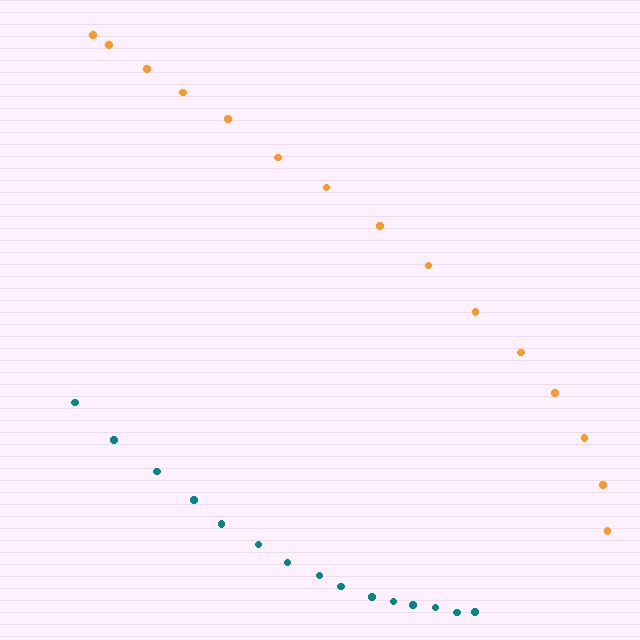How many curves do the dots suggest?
There are 2 distinct paths.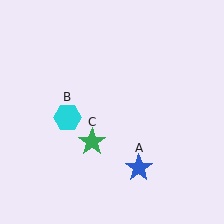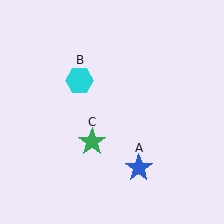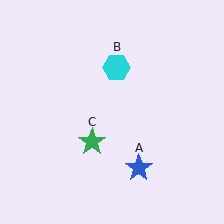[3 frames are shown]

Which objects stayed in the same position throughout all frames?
Blue star (object A) and green star (object C) remained stationary.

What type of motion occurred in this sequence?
The cyan hexagon (object B) rotated clockwise around the center of the scene.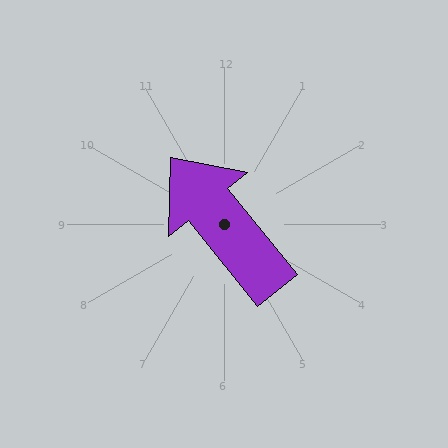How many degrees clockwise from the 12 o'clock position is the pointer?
Approximately 321 degrees.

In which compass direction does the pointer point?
Northwest.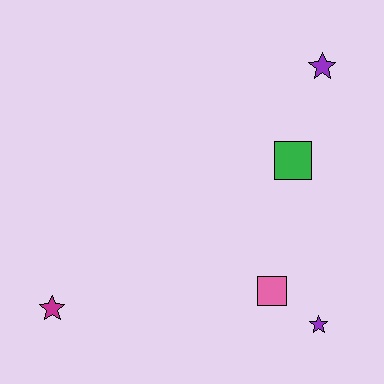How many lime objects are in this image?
There are no lime objects.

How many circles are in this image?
There are no circles.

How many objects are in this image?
There are 5 objects.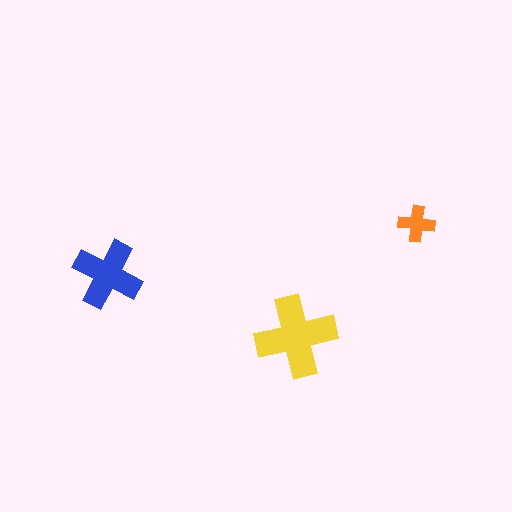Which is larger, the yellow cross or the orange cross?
The yellow one.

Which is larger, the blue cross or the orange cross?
The blue one.